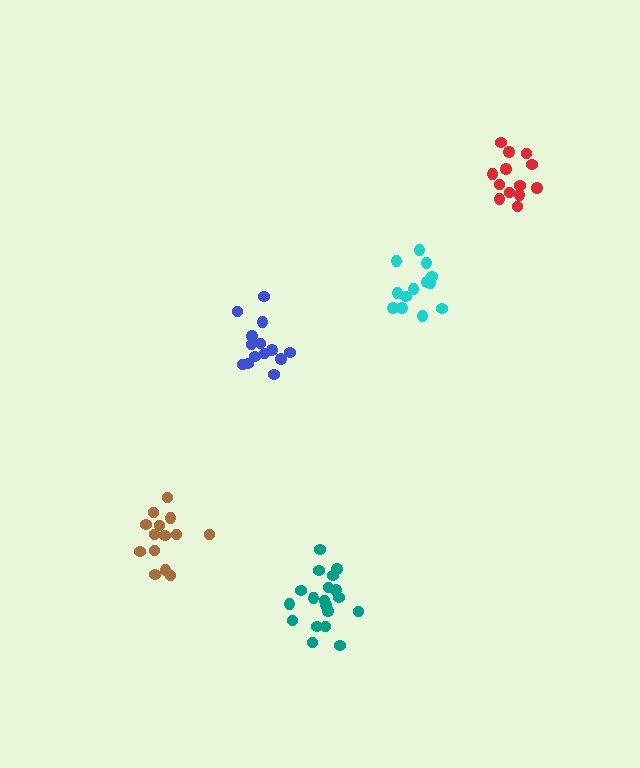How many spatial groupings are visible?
There are 5 spatial groupings.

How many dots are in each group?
Group 1: 19 dots, Group 2: 14 dots, Group 3: 13 dots, Group 4: 13 dots, Group 5: 14 dots (73 total).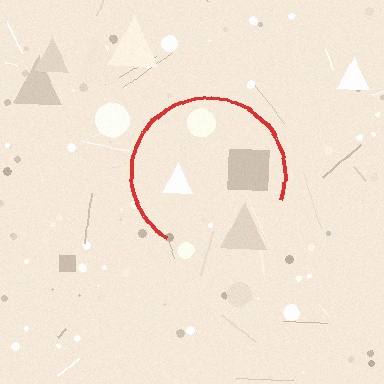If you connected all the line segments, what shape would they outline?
They would outline a circle.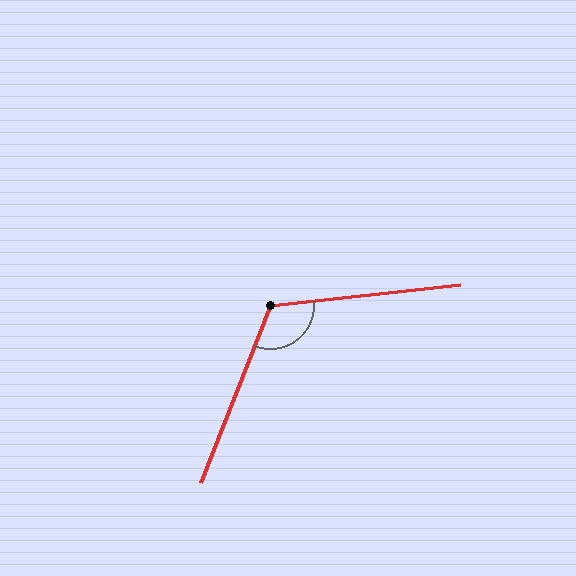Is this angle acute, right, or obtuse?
It is obtuse.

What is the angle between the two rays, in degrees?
Approximately 117 degrees.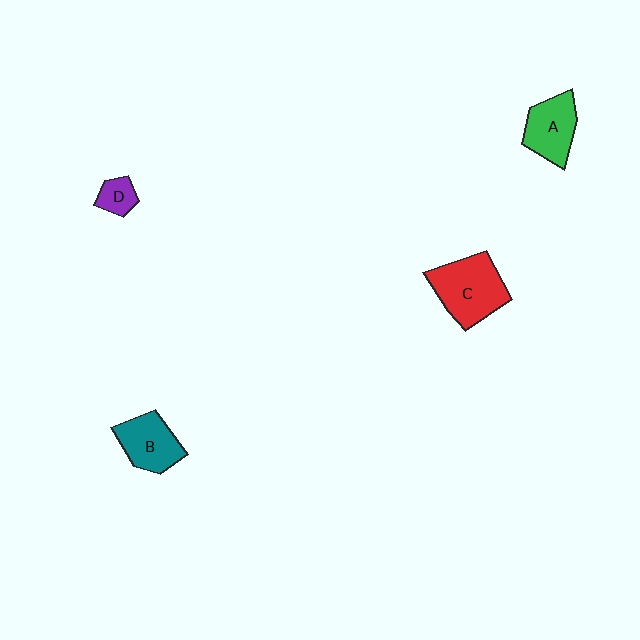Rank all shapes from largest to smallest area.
From largest to smallest: C (red), A (green), B (teal), D (purple).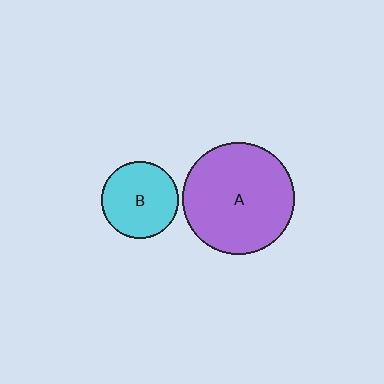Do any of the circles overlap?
No, none of the circles overlap.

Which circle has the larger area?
Circle A (purple).